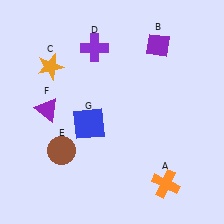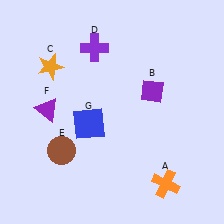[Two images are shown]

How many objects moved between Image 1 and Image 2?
1 object moved between the two images.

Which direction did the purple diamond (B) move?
The purple diamond (B) moved down.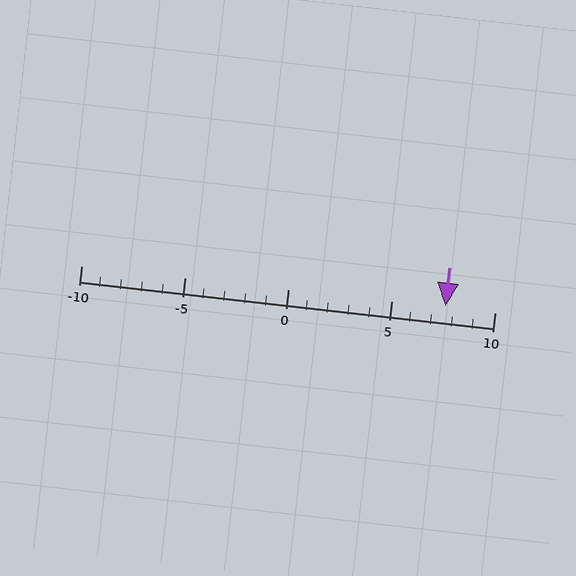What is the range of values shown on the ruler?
The ruler shows values from -10 to 10.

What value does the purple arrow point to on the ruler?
The purple arrow points to approximately 8.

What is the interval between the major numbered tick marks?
The major tick marks are spaced 5 units apart.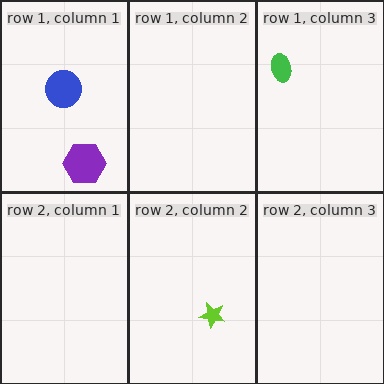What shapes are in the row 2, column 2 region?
The lime star.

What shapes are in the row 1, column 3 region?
The green ellipse.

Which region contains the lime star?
The row 2, column 2 region.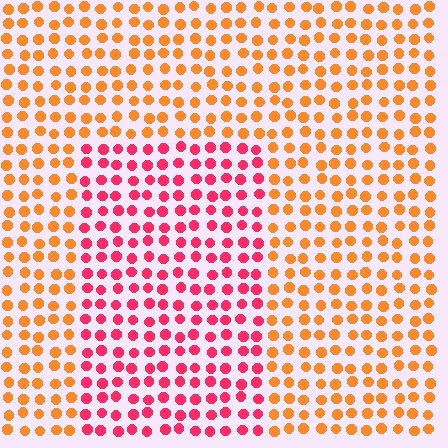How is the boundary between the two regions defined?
The boundary is defined purely by a slight shift in hue (about 45 degrees). Spacing, size, and orientation are identical on both sides.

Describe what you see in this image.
The image is filled with small orange elements in a uniform arrangement. A rectangle-shaped region is visible where the elements are tinted to a slightly different hue, forming a subtle color boundary.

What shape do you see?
I see a rectangle.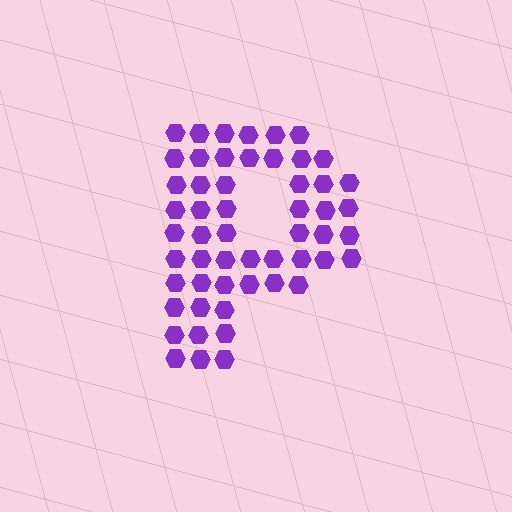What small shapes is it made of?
It is made of small hexagons.